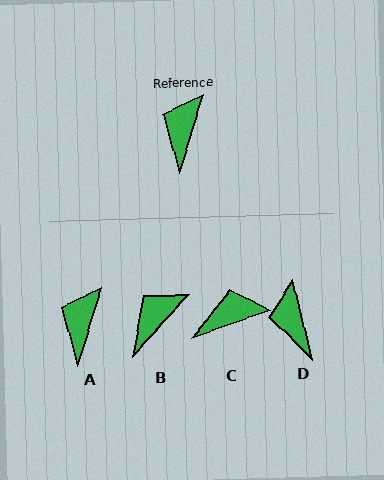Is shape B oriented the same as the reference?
No, it is off by about 25 degrees.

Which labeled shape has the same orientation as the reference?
A.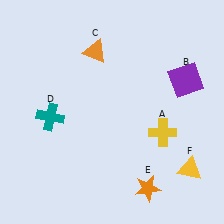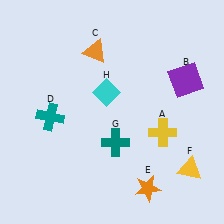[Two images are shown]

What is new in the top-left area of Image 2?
A cyan diamond (H) was added in the top-left area of Image 2.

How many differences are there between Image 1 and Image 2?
There are 2 differences between the two images.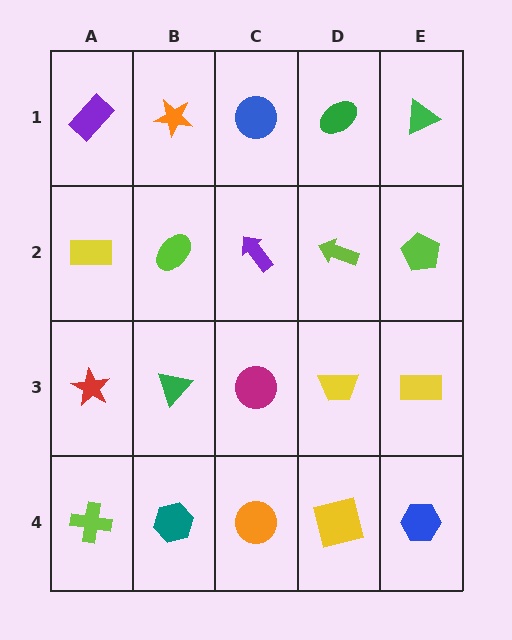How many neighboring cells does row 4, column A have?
2.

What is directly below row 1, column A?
A yellow rectangle.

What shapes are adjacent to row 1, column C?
A purple arrow (row 2, column C), an orange star (row 1, column B), a green ellipse (row 1, column D).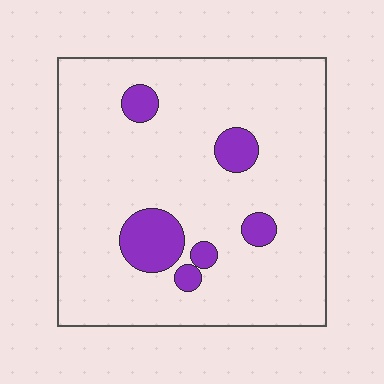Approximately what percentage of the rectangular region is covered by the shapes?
Approximately 10%.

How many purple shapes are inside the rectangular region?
6.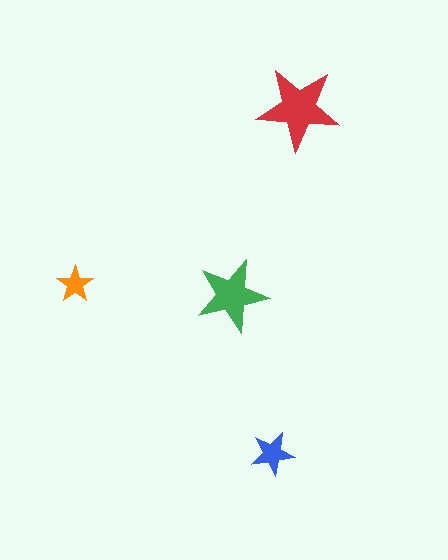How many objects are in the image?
There are 4 objects in the image.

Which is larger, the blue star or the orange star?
The blue one.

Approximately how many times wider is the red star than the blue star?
About 2 times wider.